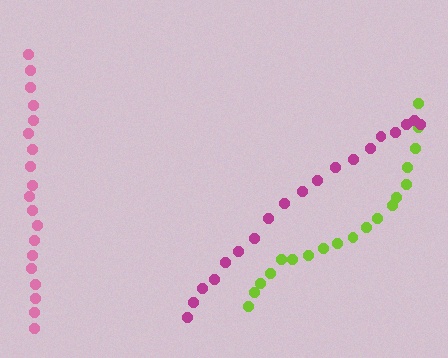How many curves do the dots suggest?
There are 3 distinct paths.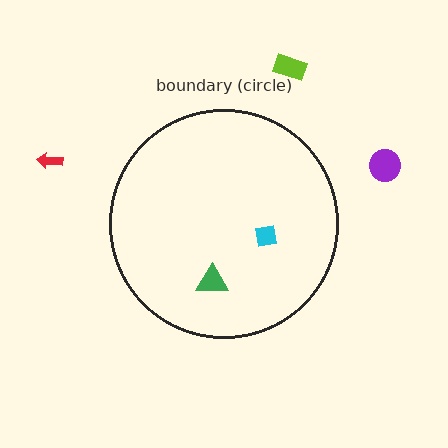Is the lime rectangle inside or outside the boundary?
Outside.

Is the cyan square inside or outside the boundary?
Inside.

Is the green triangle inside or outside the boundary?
Inside.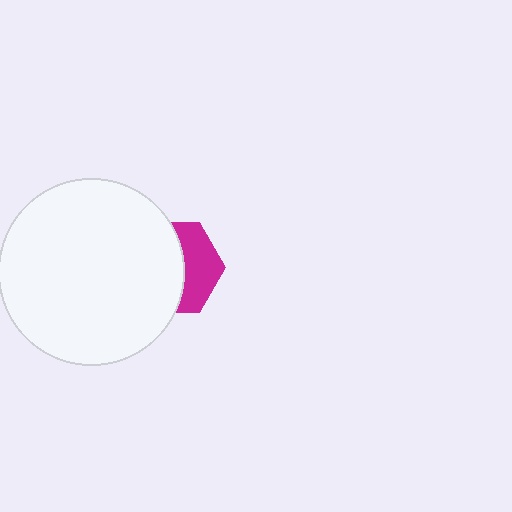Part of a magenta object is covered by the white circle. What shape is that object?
It is a hexagon.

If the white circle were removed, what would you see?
You would see the complete magenta hexagon.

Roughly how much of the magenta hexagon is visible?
A small part of it is visible (roughly 40%).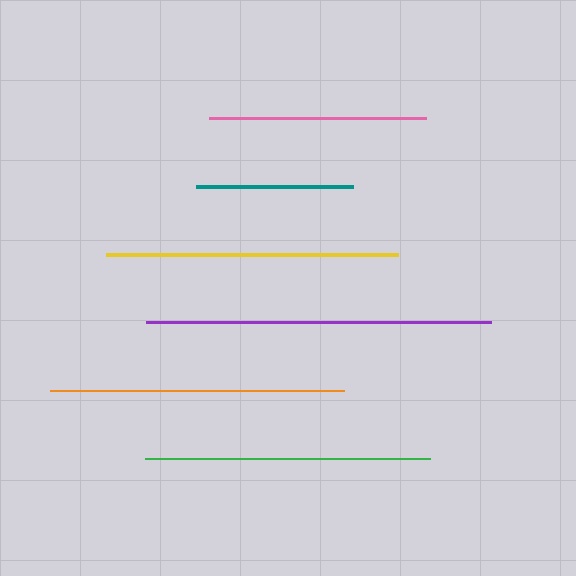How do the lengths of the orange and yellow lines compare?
The orange and yellow lines are approximately the same length.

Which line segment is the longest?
The purple line is the longest at approximately 345 pixels.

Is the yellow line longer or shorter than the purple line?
The purple line is longer than the yellow line.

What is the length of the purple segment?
The purple segment is approximately 345 pixels long.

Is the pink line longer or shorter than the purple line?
The purple line is longer than the pink line.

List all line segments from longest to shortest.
From longest to shortest: purple, orange, yellow, green, pink, teal.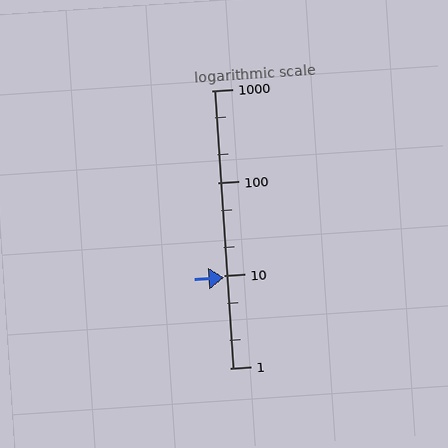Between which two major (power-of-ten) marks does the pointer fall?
The pointer is between 1 and 10.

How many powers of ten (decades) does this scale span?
The scale spans 3 decades, from 1 to 1000.